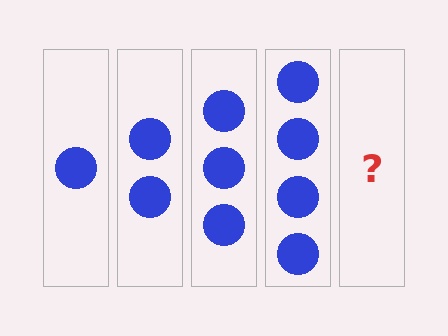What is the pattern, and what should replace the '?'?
The pattern is that each step adds one more circle. The '?' should be 5 circles.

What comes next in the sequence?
The next element should be 5 circles.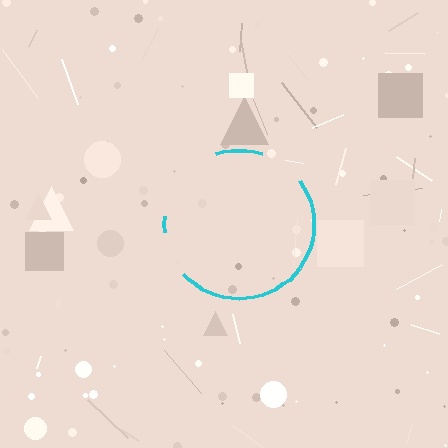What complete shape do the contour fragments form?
The contour fragments form a circle.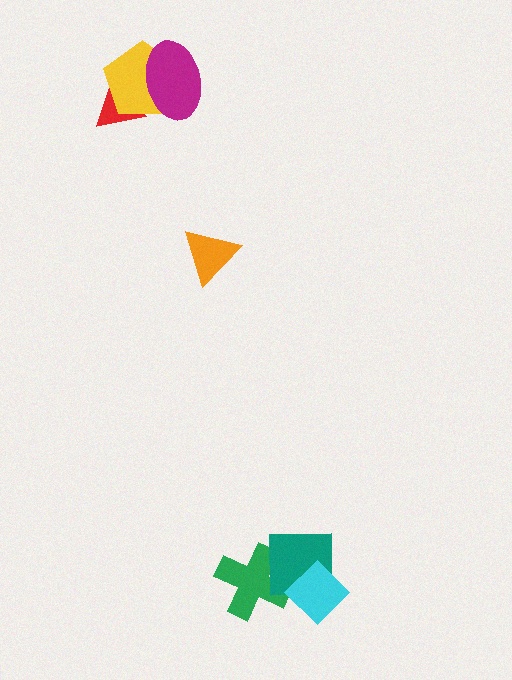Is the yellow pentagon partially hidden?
Yes, it is partially covered by another shape.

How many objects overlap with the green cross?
1 object overlaps with the green cross.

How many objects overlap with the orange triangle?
0 objects overlap with the orange triangle.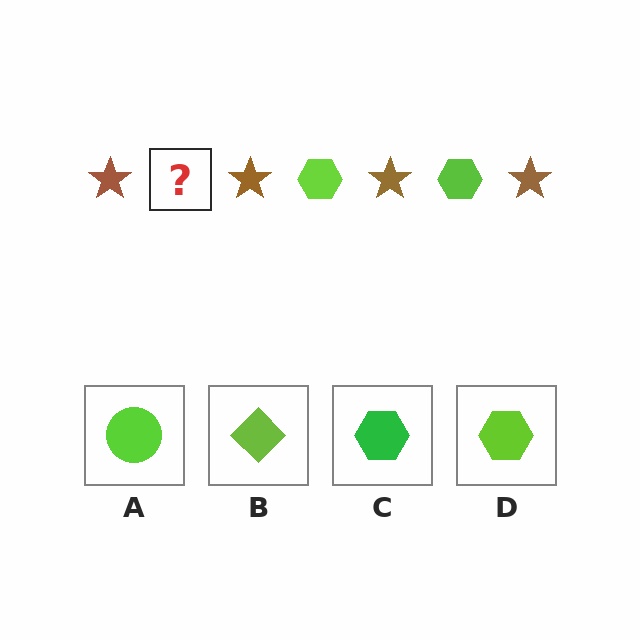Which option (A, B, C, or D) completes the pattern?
D.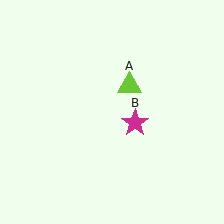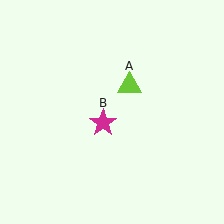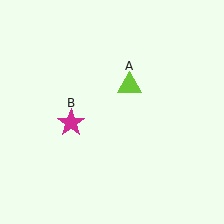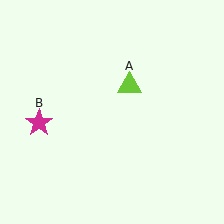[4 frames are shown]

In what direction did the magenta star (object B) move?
The magenta star (object B) moved left.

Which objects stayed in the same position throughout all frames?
Lime triangle (object A) remained stationary.